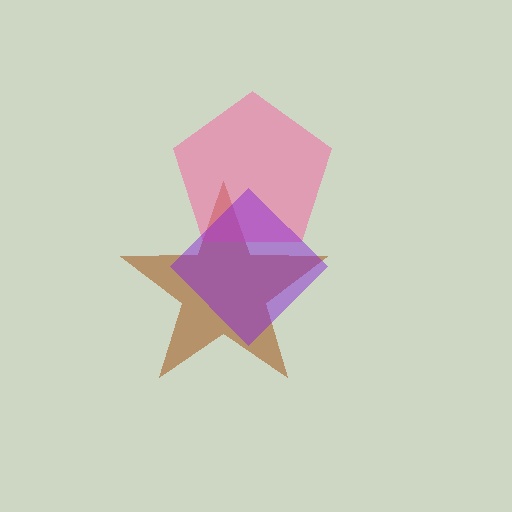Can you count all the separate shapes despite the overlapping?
Yes, there are 3 separate shapes.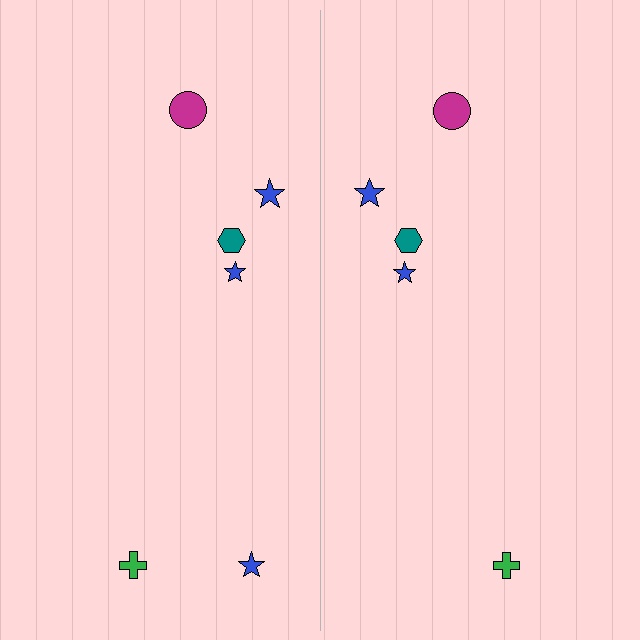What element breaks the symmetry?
A blue star is missing from the right side.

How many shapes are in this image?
There are 11 shapes in this image.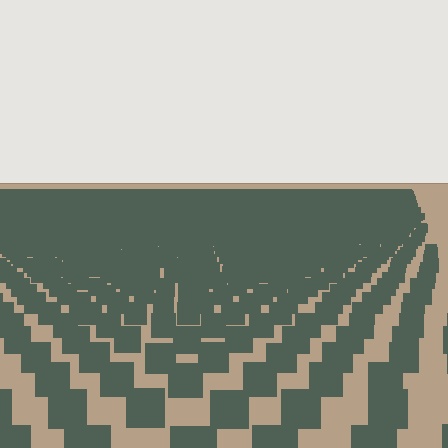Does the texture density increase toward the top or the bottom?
Density increases toward the top.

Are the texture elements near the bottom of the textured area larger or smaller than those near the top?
Larger. Near the bottom, elements are closer to the viewer and appear at a bigger on-screen size.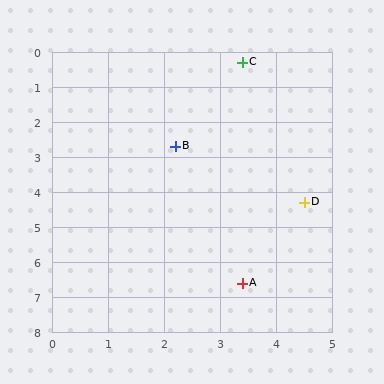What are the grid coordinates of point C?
Point C is at approximately (3.4, 0.3).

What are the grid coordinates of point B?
Point B is at approximately (2.2, 2.7).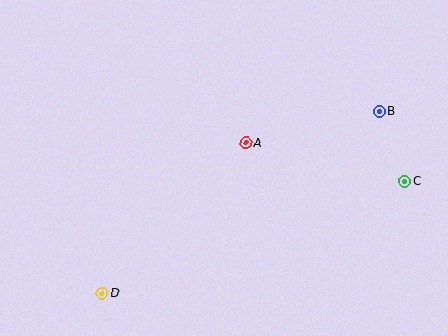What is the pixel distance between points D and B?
The distance between D and B is 331 pixels.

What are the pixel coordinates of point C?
Point C is at (404, 181).